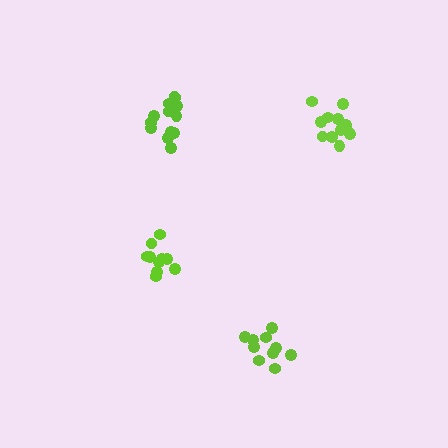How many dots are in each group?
Group 1: 10 dots, Group 2: 13 dots, Group 3: 10 dots, Group 4: 12 dots (45 total).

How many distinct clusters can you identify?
There are 4 distinct clusters.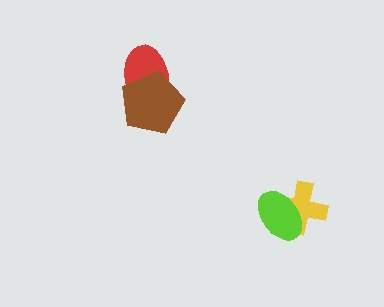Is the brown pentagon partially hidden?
No, no other shape covers it.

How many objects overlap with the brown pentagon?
1 object overlaps with the brown pentagon.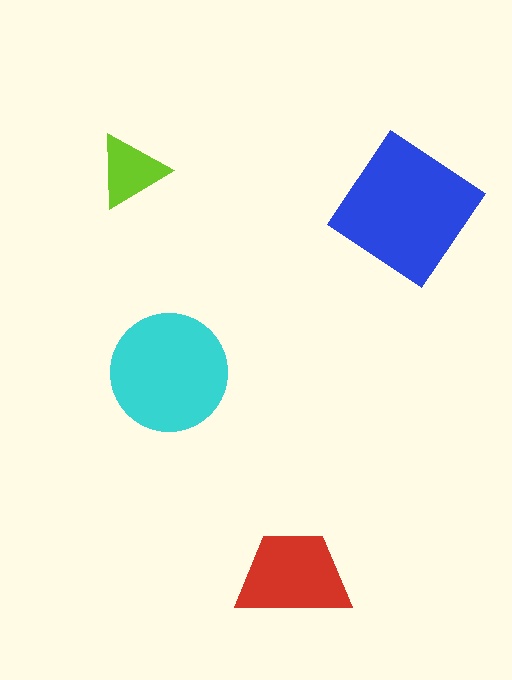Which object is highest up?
The lime triangle is topmost.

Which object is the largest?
The blue diamond.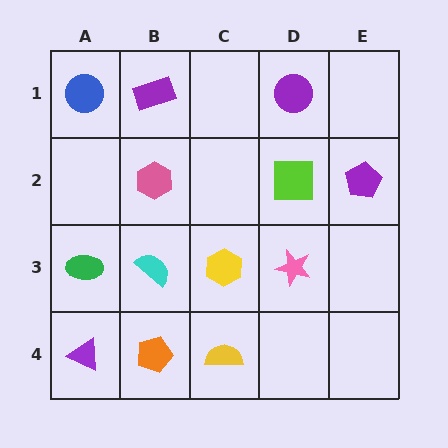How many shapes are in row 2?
3 shapes.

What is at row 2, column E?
A purple pentagon.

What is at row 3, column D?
A pink star.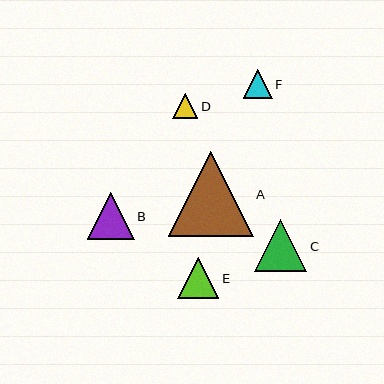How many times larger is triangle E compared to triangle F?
Triangle E is approximately 1.5 times the size of triangle F.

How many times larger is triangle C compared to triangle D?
Triangle C is approximately 2.1 times the size of triangle D.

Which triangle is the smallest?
Triangle D is the smallest with a size of approximately 25 pixels.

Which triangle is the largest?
Triangle A is the largest with a size of approximately 85 pixels.